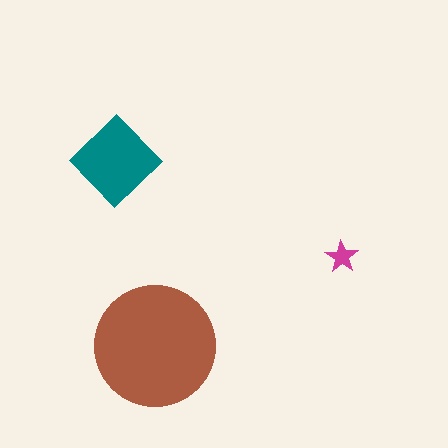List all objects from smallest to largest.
The magenta star, the teal diamond, the brown circle.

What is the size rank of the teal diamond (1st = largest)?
2nd.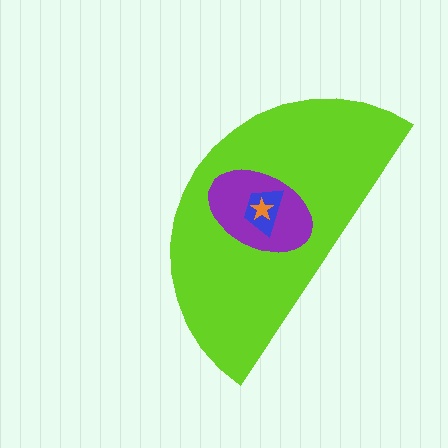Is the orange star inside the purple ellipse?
Yes.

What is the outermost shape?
The lime semicircle.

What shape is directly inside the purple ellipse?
The blue trapezoid.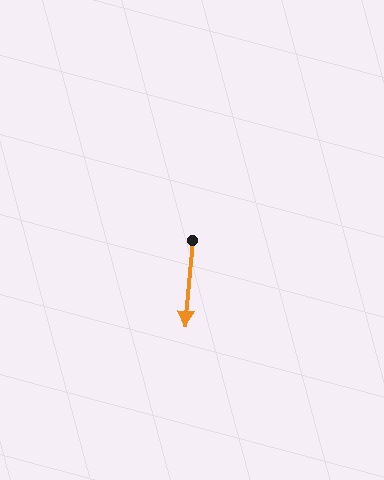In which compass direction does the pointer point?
South.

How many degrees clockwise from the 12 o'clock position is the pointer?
Approximately 185 degrees.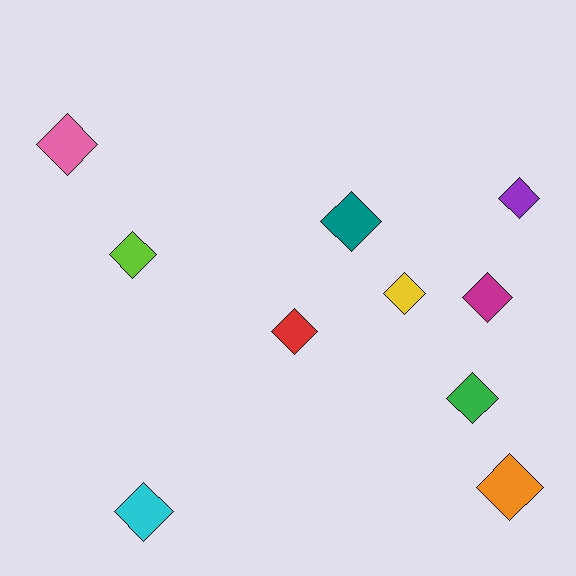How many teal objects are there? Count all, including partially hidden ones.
There is 1 teal object.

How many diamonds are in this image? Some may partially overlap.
There are 10 diamonds.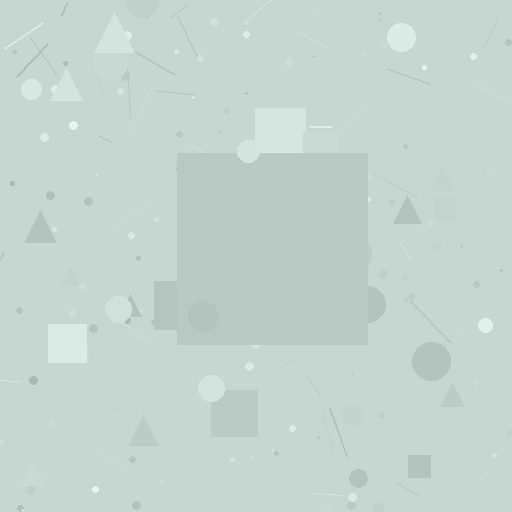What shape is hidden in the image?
A square is hidden in the image.